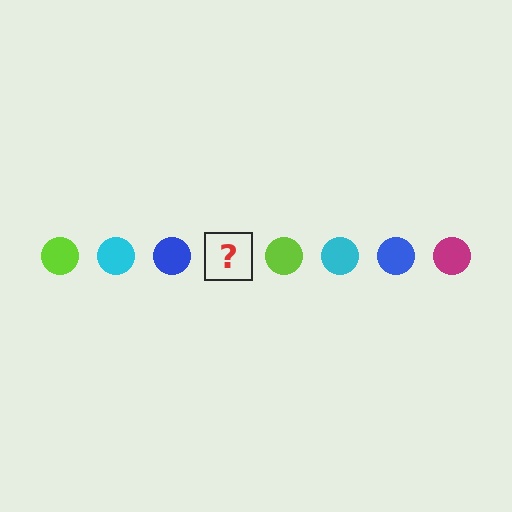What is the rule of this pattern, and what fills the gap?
The rule is that the pattern cycles through lime, cyan, blue, magenta circles. The gap should be filled with a magenta circle.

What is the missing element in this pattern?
The missing element is a magenta circle.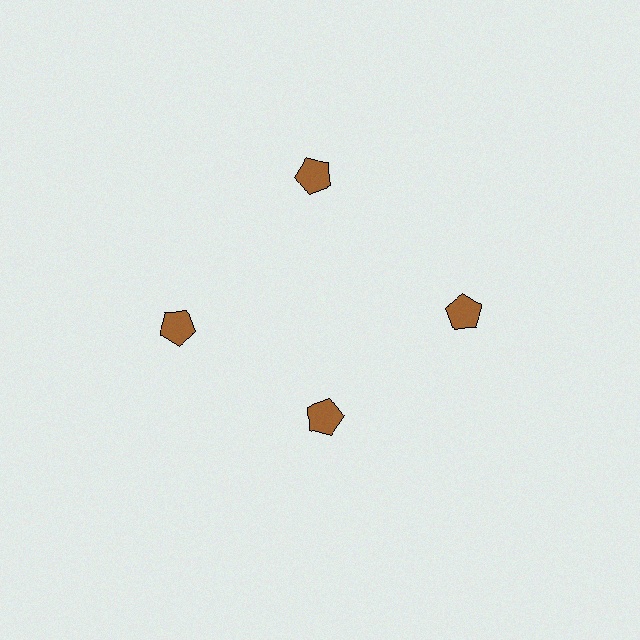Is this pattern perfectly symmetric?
No. The 4 brown pentagons are arranged in a ring, but one element near the 6 o'clock position is pulled inward toward the center, breaking the 4-fold rotational symmetry.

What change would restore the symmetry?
The symmetry would be restored by moving it outward, back onto the ring so that all 4 pentagons sit at equal angles and equal distance from the center.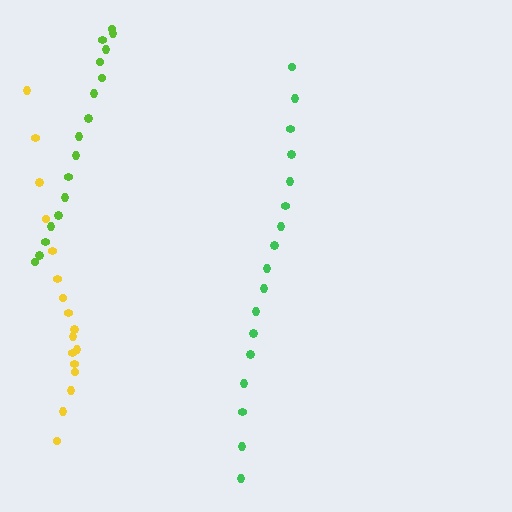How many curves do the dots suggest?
There are 3 distinct paths.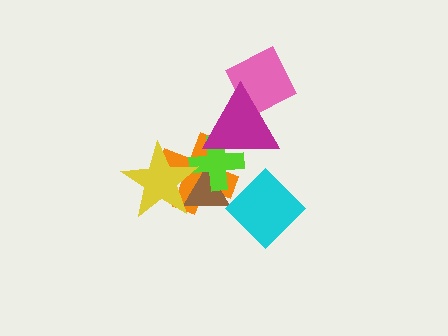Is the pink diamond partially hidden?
Yes, it is partially covered by another shape.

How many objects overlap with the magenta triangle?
3 objects overlap with the magenta triangle.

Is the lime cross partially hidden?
Yes, it is partially covered by another shape.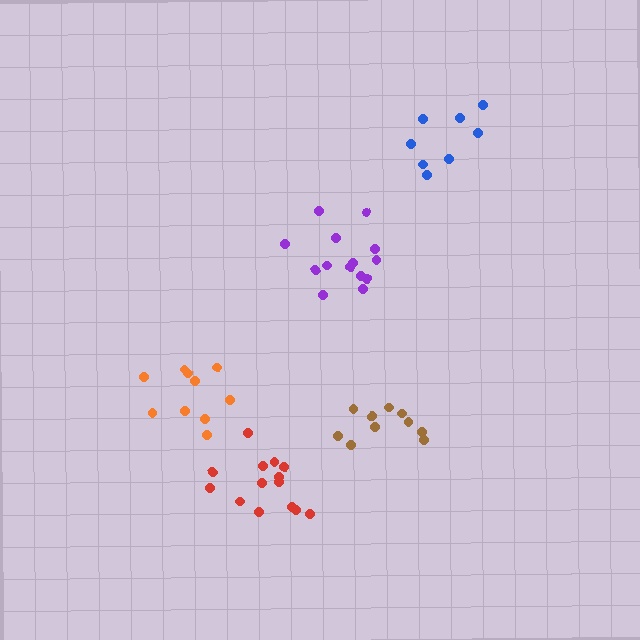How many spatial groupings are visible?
There are 5 spatial groupings.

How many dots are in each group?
Group 1: 14 dots, Group 2: 10 dots, Group 3: 14 dots, Group 4: 8 dots, Group 5: 10 dots (56 total).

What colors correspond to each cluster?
The clusters are colored: purple, orange, red, blue, brown.